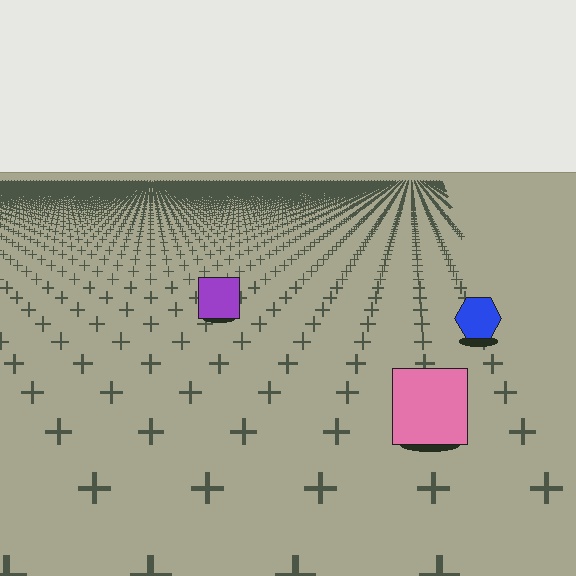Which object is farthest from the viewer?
The purple square is farthest from the viewer. It appears smaller and the ground texture around it is denser.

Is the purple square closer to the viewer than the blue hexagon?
No. The blue hexagon is closer — you can tell from the texture gradient: the ground texture is coarser near it.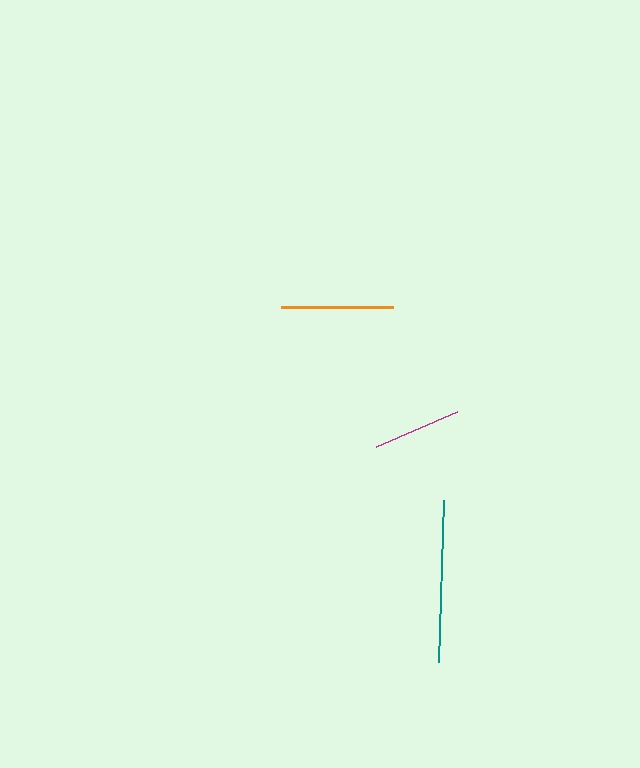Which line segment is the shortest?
The magenta line is the shortest at approximately 88 pixels.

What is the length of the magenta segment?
The magenta segment is approximately 88 pixels long.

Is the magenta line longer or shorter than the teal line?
The teal line is longer than the magenta line.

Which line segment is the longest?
The teal line is the longest at approximately 162 pixels.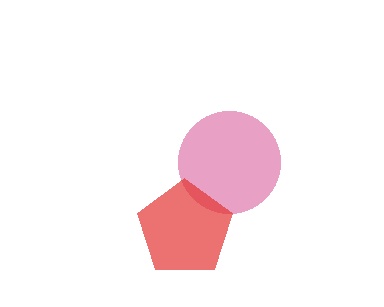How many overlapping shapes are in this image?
There are 2 overlapping shapes in the image.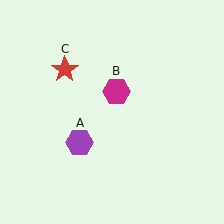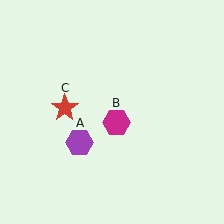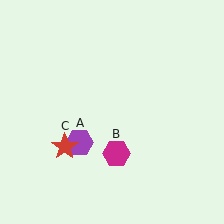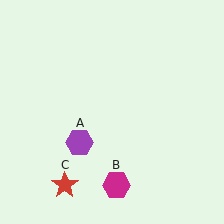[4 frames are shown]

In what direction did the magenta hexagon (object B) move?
The magenta hexagon (object B) moved down.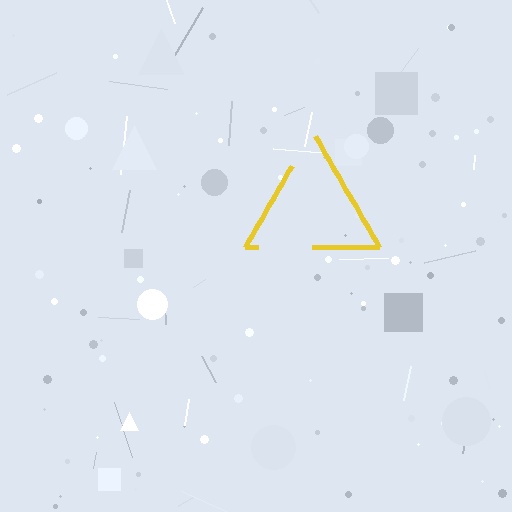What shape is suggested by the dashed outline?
The dashed outline suggests a triangle.